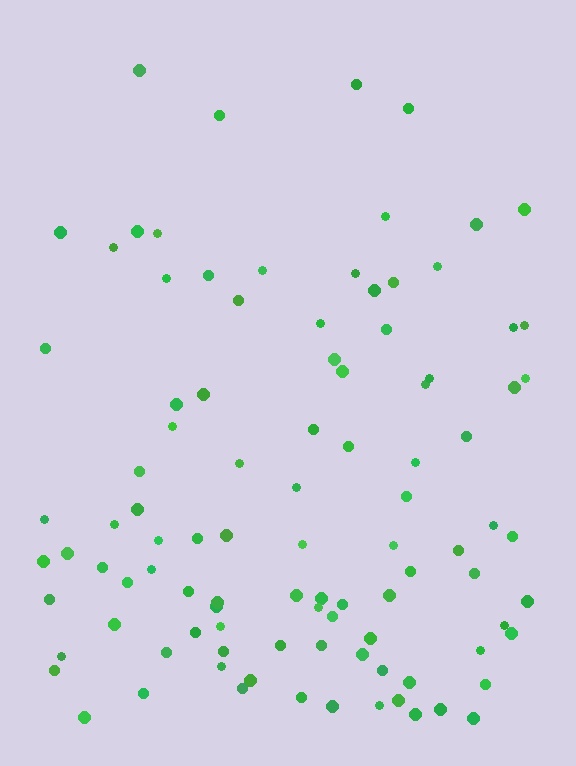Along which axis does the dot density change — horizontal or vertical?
Vertical.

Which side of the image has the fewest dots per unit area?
The top.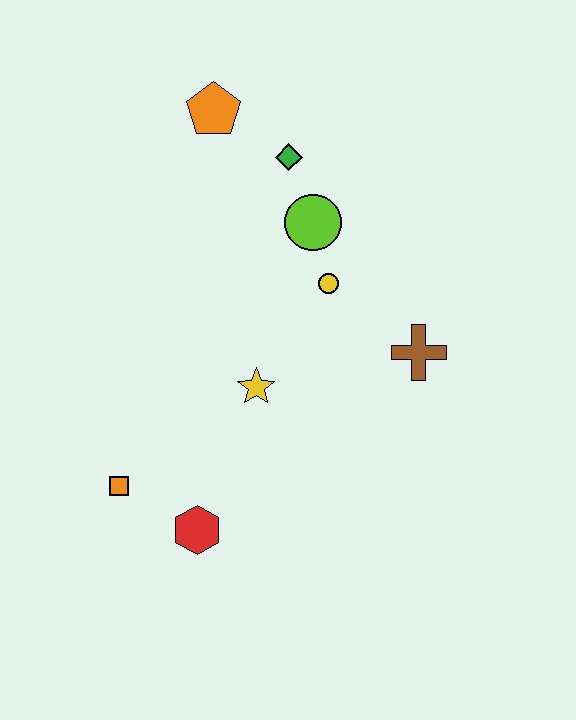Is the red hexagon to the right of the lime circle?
No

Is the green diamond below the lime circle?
No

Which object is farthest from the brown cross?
The orange square is farthest from the brown cross.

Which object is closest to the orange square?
The red hexagon is closest to the orange square.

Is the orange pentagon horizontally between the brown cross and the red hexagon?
Yes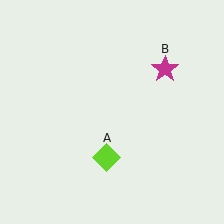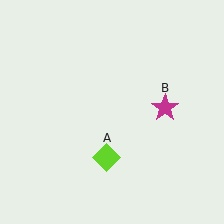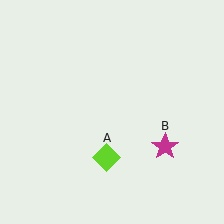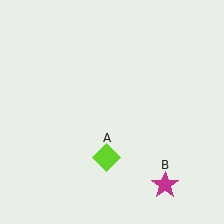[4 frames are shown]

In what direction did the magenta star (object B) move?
The magenta star (object B) moved down.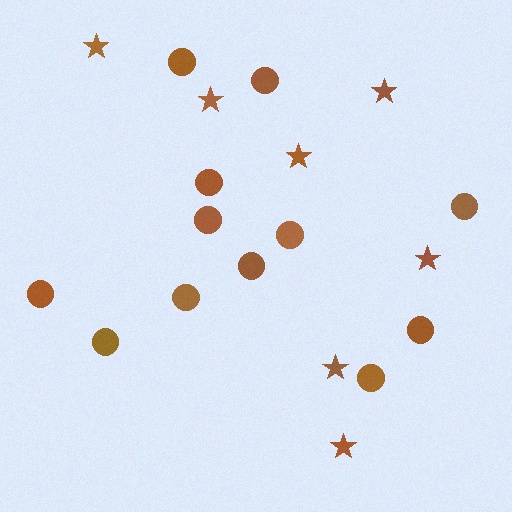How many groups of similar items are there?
There are 2 groups: one group of circles (12) and one group of stars (7).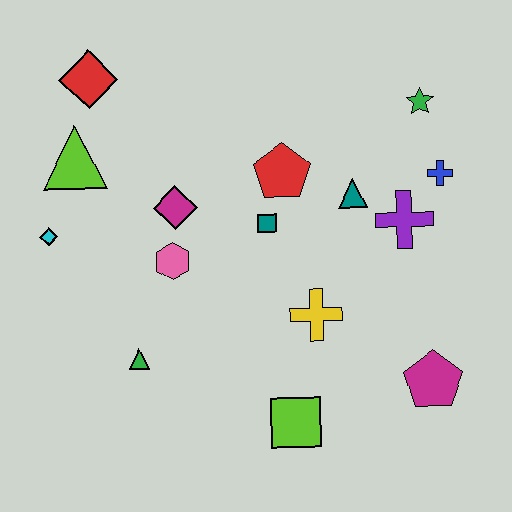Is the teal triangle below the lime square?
No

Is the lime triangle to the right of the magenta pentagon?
No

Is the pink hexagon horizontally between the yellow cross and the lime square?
No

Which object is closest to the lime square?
The yellow cross is closest to the lime square.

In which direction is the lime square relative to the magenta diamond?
The lime square is below the magenta diamond.